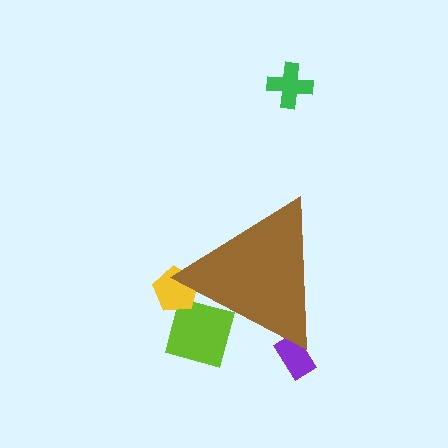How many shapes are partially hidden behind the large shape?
3 shapes are partially hidden.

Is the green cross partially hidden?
No, the green cross is fully visible.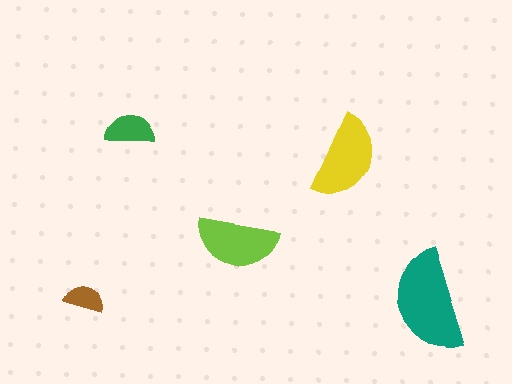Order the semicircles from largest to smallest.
the teal one, the yellow one, the lime one, the green one, the brown one.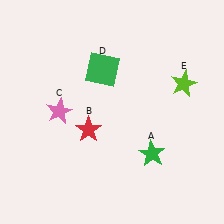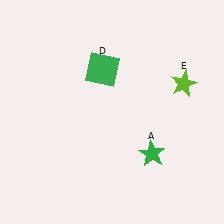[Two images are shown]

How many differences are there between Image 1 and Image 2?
There are 2 differences between the two images.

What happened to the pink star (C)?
The pink star (C) was removed in Image 2. It was in the top-left area of Image 1.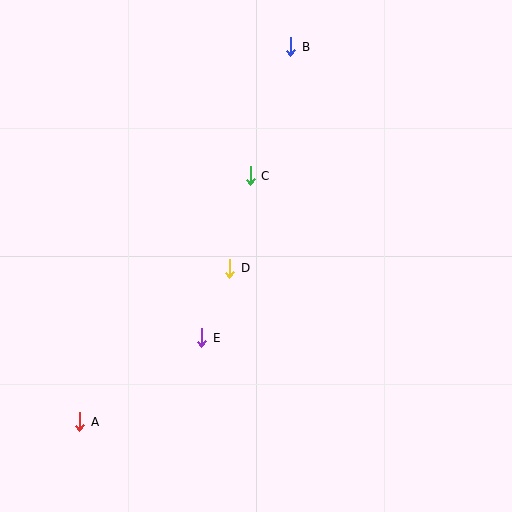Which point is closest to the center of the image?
Point D at (230, 268) is closest to the center.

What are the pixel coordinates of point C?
Point C is at (250, 176).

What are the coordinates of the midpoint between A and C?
The midpoint between A and C is at (165, 299).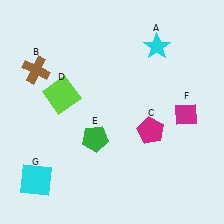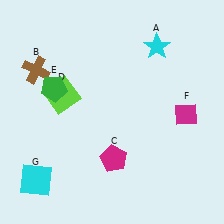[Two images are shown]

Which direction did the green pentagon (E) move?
The green pentagon (E) moved up.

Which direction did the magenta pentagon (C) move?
The magenta pentagon (C) moved left.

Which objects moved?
The objects that moved are: the magenta pentagon (C), the green pentagon (E).